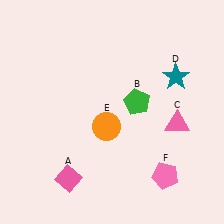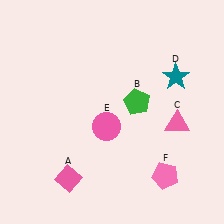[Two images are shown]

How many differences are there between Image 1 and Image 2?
There is 1 difference between the two images.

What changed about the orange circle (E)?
In Image 1, E is orange. In Image 2, it changed to pink.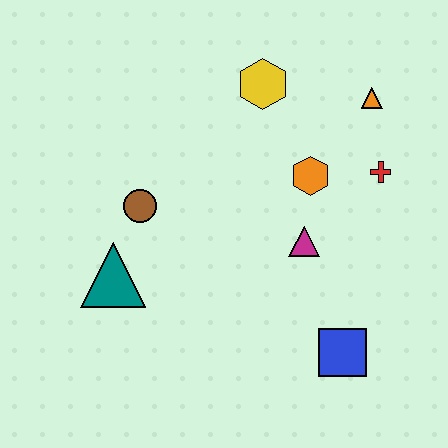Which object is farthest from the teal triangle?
The orange triangle is farthest from the teal triangle.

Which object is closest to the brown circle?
The teal triangle is closest to the brown circle.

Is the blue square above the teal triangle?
No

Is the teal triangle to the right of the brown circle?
No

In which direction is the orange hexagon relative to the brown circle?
The orange hexagon is to the right of the brown circle.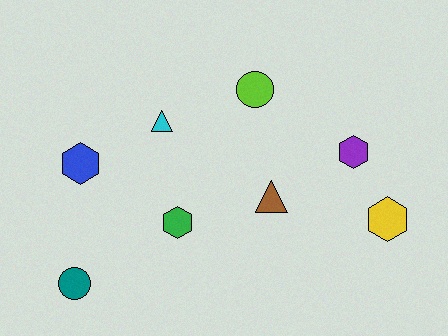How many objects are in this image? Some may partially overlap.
There are 8 objects.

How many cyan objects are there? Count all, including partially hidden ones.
There is 1 cyan object.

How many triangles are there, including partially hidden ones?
There are 2 triangles.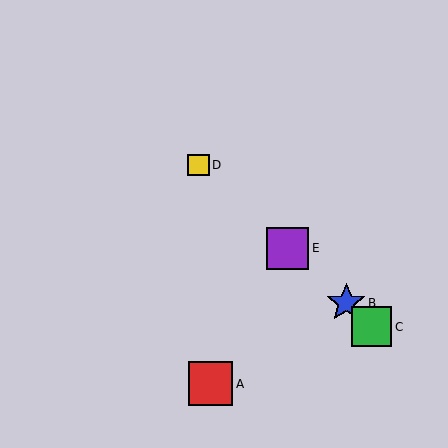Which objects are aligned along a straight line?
Objects B, C, D, E are aligned along a straight line.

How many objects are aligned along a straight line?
4 objects (B, C, D, E) are aligned along a straight line.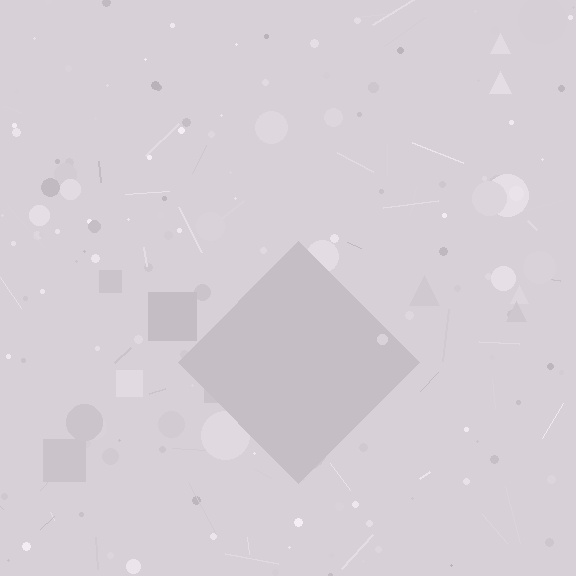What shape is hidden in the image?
A diamond is hidden in the image.